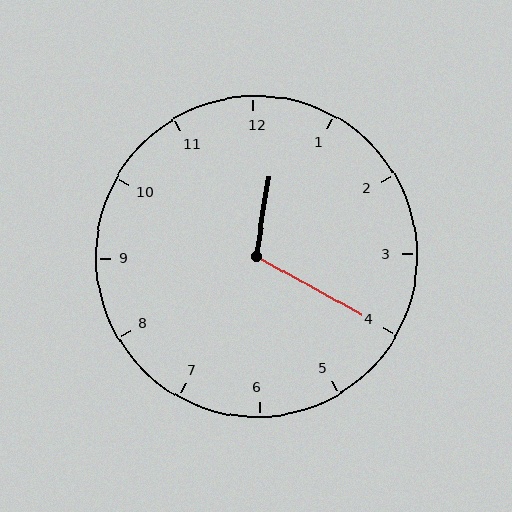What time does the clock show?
12:20.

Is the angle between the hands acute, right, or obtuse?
It is obtuse.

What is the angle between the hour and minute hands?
Approximately 110 degrees.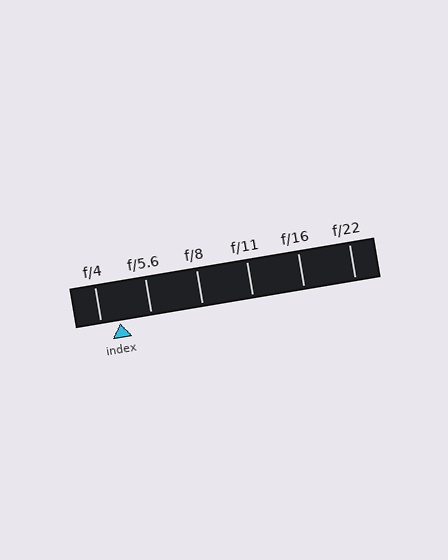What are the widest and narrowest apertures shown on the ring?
The widest aperture shown is f/4 and the narrowest is f/22.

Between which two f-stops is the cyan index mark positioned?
The index mark is between f/4 and f/5.6.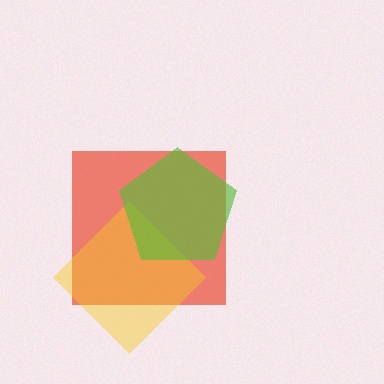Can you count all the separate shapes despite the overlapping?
Yes, there are 3 separate shapes.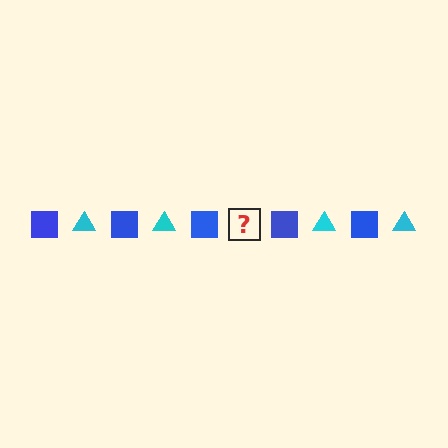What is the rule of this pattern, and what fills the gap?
The rule is that the pattern alternates between blue square and cyan triangle. The gap should be filled with a cyan triangle.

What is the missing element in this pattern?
The missing element is a cyan triangle.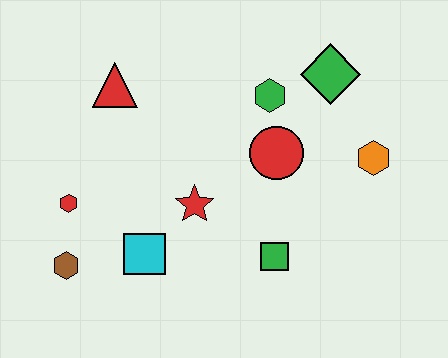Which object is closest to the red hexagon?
The brown hexagon is closest to the red hexagon.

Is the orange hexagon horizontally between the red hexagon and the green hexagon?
No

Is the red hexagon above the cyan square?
Yes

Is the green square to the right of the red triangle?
Yes